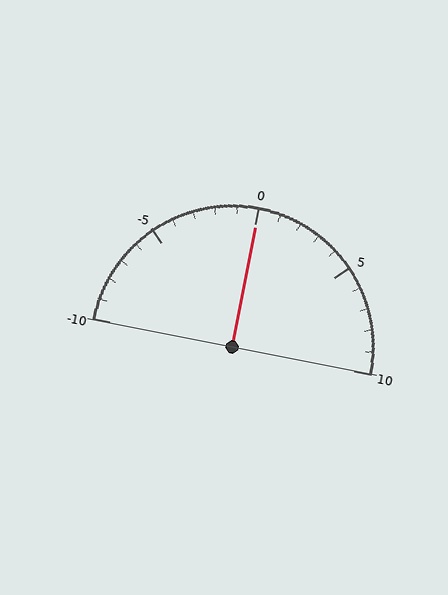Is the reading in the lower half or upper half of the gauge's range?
The reading is in the upper half of the range (-10 to 10).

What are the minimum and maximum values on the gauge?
The gauge ranges from -10 to 10.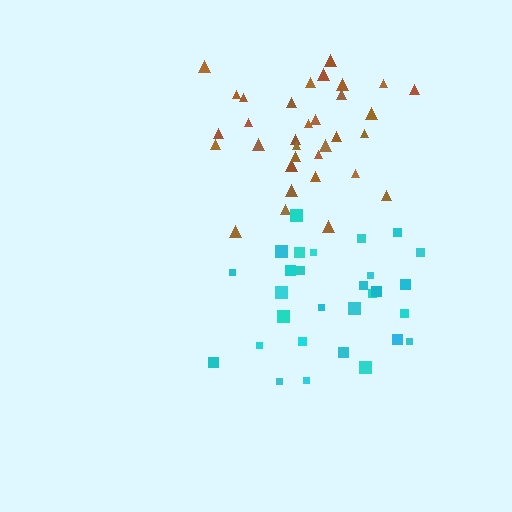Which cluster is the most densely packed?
Brown.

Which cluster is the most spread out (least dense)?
Cyan.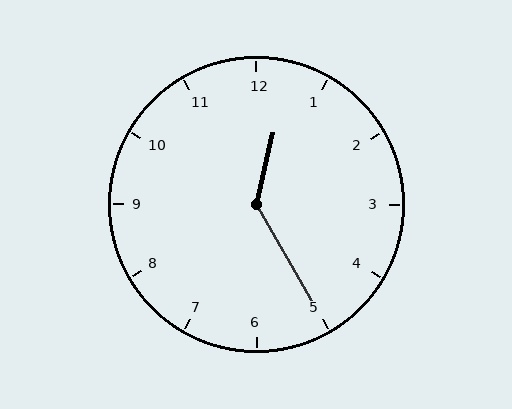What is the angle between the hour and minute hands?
Approximately 138 degrees.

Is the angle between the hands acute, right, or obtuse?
It is obtuse.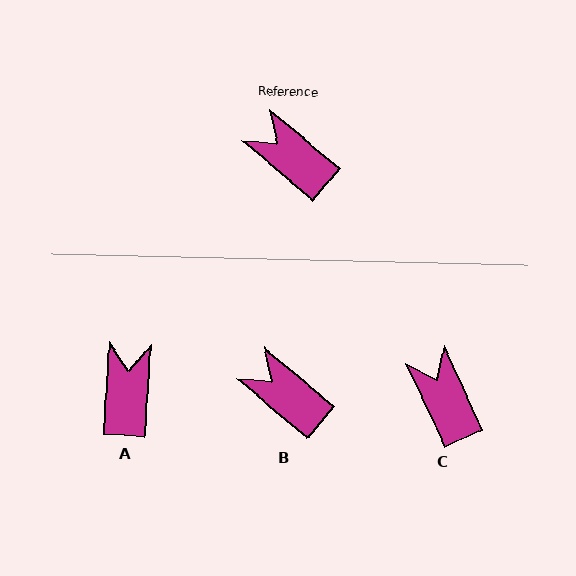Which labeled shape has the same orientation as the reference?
B.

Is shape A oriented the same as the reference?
No, it is off by about 53 degrees.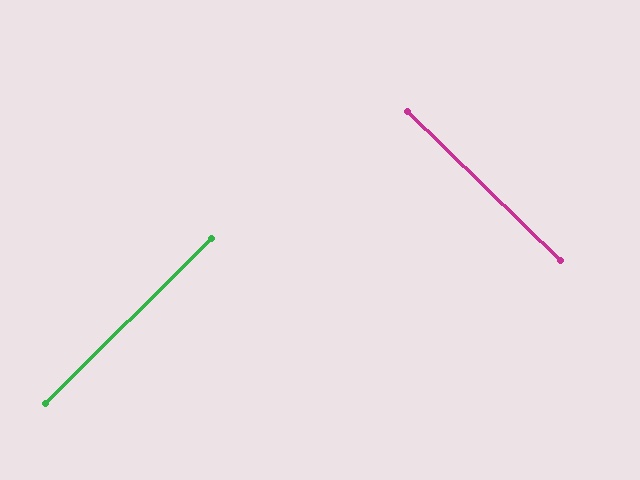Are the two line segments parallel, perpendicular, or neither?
Perpendicular — they meet at approximately 89°.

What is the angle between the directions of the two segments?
Approximately 89 degrees.